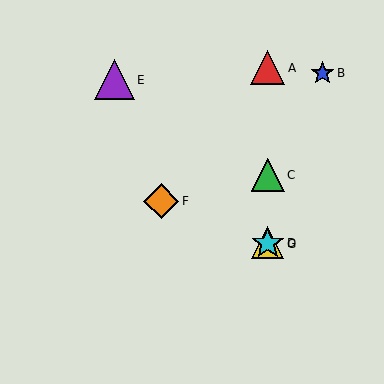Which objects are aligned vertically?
Objects A, C, D, G are aligned vertically.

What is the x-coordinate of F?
Object F is at x≈161.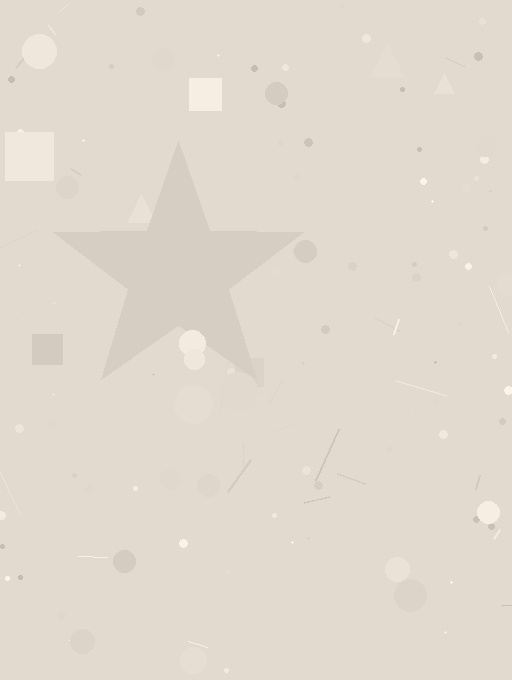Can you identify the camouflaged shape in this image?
The camouflaged shape is a star.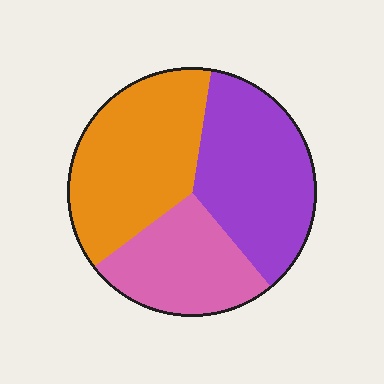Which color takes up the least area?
Pink, at roughly 25%.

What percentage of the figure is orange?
Orange covers around 40% of the figure.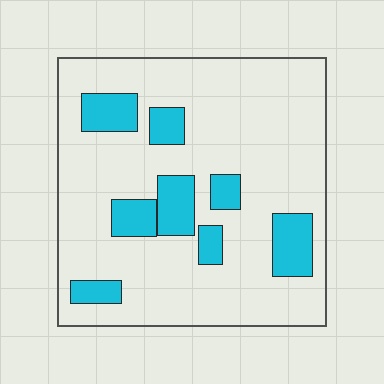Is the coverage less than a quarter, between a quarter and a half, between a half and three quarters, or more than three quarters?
Less than a quarter.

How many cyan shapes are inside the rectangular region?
8.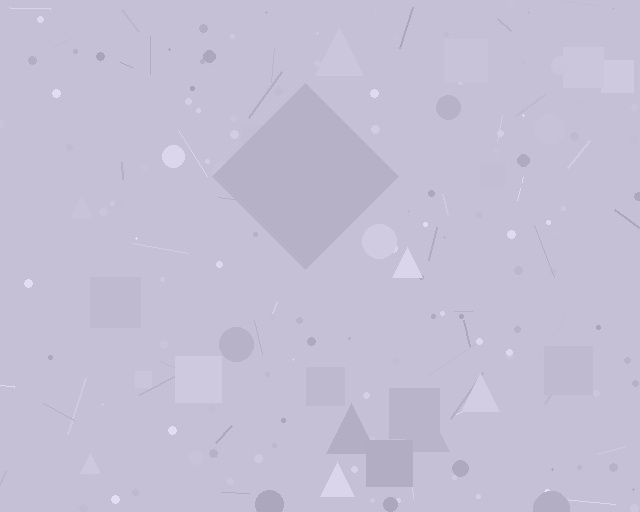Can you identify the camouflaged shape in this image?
The camouflaged shape is a diamond.